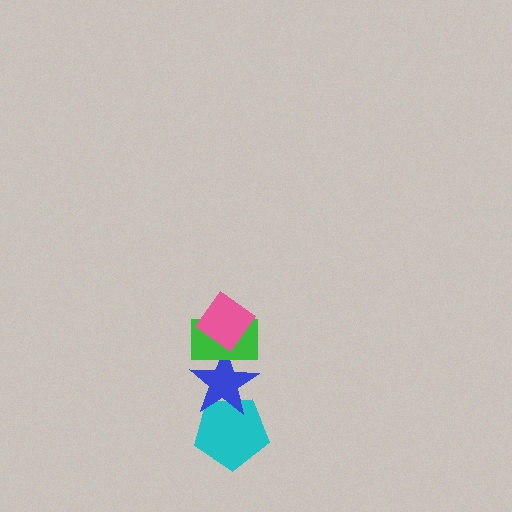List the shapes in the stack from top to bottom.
From top to bottom: the pink diamond, the green rectangle, the blue star, the cyan pentagon.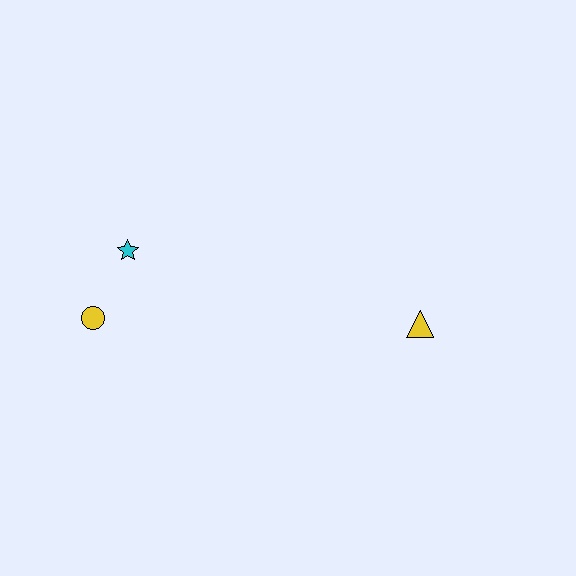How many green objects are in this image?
There are no green objects.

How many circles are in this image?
There is 1 circle.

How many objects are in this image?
There are 3 objects.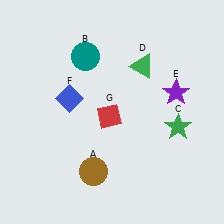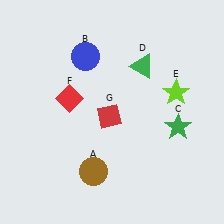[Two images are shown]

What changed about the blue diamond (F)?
In Image 1, F is blue. In Image 2, it changed to red.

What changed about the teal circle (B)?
In Image 1, B is teal. In Image 2, it changed to blue.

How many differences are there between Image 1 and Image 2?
There are 3 differences between the two images.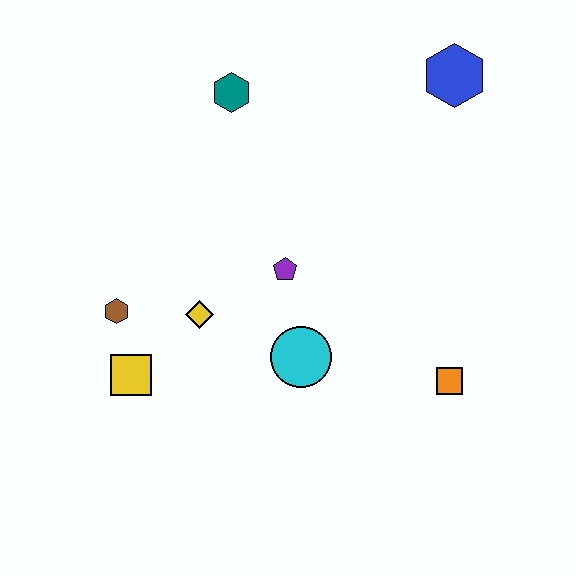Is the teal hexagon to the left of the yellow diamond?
No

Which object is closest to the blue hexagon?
The teal hexagon is closest to the blue hexagon.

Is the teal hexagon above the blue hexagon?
No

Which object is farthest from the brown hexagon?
The blue hexagon is farthest from the brown hexagon.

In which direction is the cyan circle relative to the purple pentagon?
The cyan circle is below the purple pentagon.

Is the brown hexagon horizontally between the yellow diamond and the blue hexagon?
No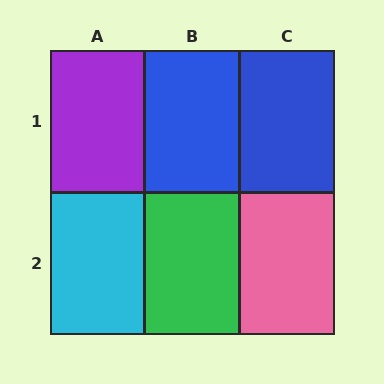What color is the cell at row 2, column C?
Pink.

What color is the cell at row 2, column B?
Green.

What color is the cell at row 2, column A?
Cyan.